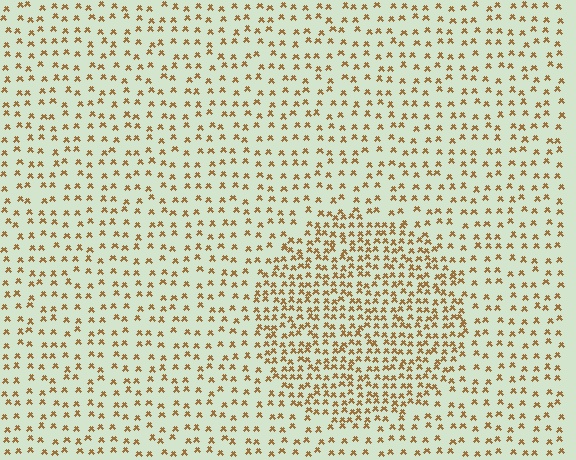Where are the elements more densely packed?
The elements are more densely packed inside the circle boundary.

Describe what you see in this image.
The image contains small brown elements arranged at two different densities. A circle-shaped region is visible where the elements are more densely packed than the surrounding area.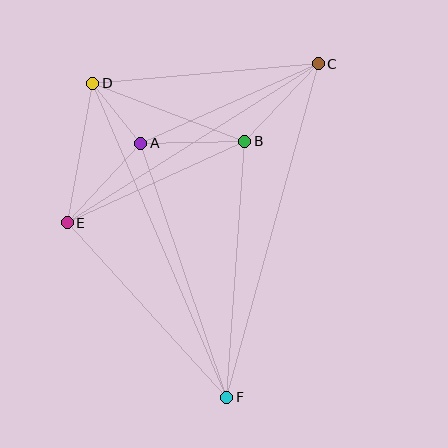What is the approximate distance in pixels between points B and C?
The distance between B and C is approximately 107 pixels.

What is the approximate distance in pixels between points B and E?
The distance between B and E is approximately 195 pixels.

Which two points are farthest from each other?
Points C and F are farthest from each other.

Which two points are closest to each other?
Points A and D are closest to each other.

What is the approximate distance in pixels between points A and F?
The distance between A and F is approximately 268 pixels.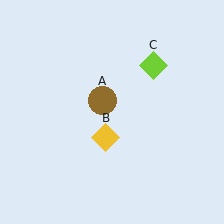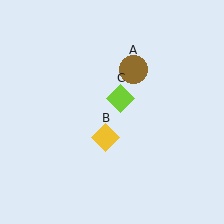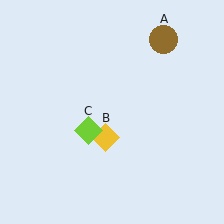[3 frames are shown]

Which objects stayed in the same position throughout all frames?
Yellow diamond (object B) remained stationary.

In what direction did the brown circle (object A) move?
The brown circle (object A) moved up and to the right.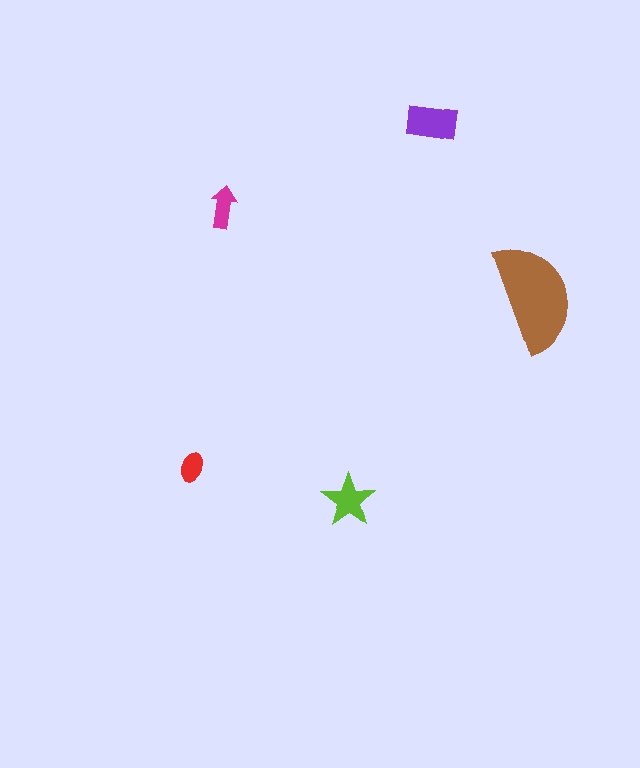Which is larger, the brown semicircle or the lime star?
The brown semicircle.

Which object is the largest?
The brown semicircle.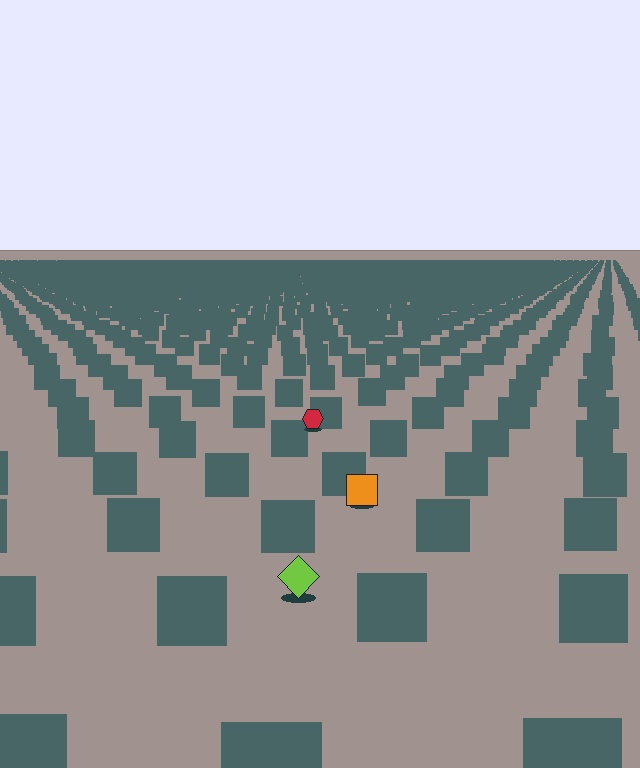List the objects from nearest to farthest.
From nearest to farthest: the lime diamond, the orange square, the red hexagon.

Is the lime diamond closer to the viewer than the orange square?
Yes. The lime diamond is closer — you can tell from the texture gradient: the ground texture is coarser near it.